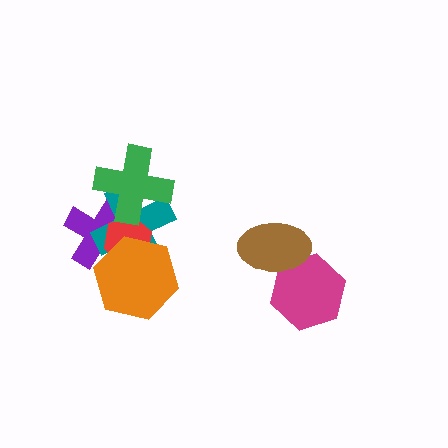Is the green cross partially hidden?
No, no other shape covers it.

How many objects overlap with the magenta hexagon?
1 object overlaps with the magenta hexagon.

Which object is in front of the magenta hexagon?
The brown ellipse is in front of the magenta hexagon.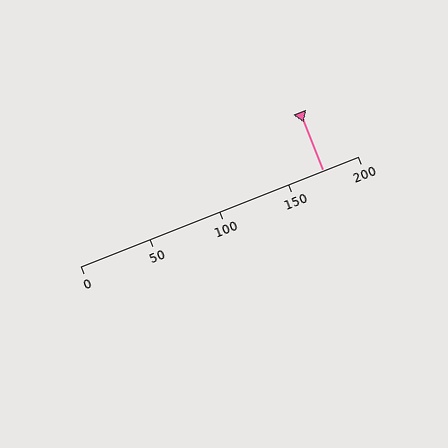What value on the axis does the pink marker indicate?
The marker indicates approximately 175.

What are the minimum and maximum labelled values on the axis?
The axis runs from 0 to 200.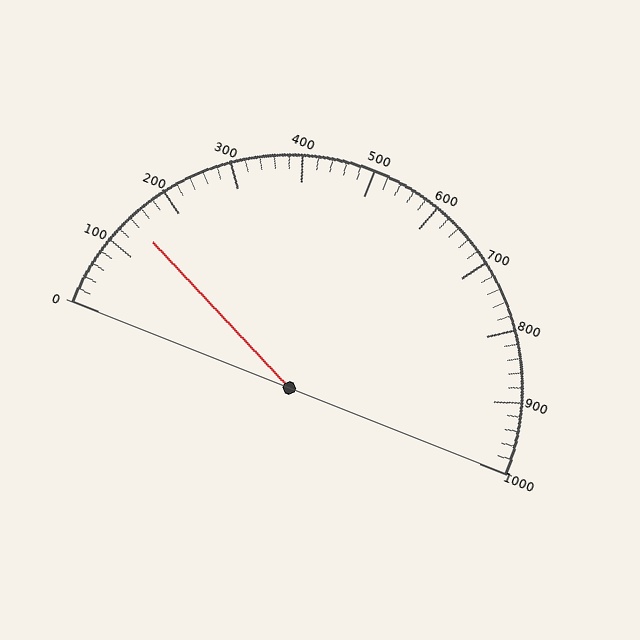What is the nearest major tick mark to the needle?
The nearest major tick mark is 100.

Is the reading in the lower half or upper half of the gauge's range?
The reading is in the lower half of the range (0 to 1000).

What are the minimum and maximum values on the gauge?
The gauge ranges from 0 to 1000.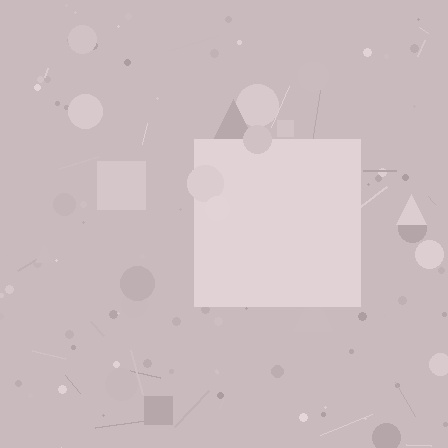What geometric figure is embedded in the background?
A square is embedded in the background.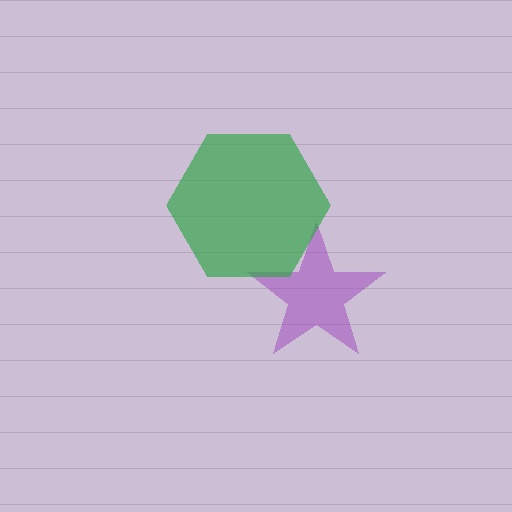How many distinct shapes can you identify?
There are 2 distinct shapes: a purple star, a green hexagon.